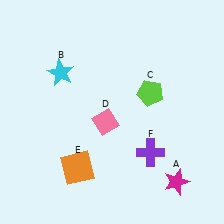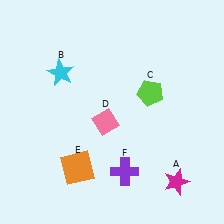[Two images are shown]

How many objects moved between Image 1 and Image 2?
1 object moved between the two images.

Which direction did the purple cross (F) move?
The purple cross (F) moved left.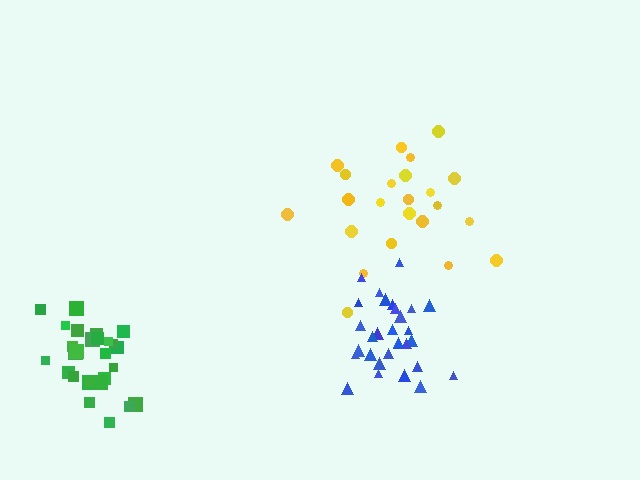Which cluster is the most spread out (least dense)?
Yellow.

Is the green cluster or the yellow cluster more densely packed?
Green.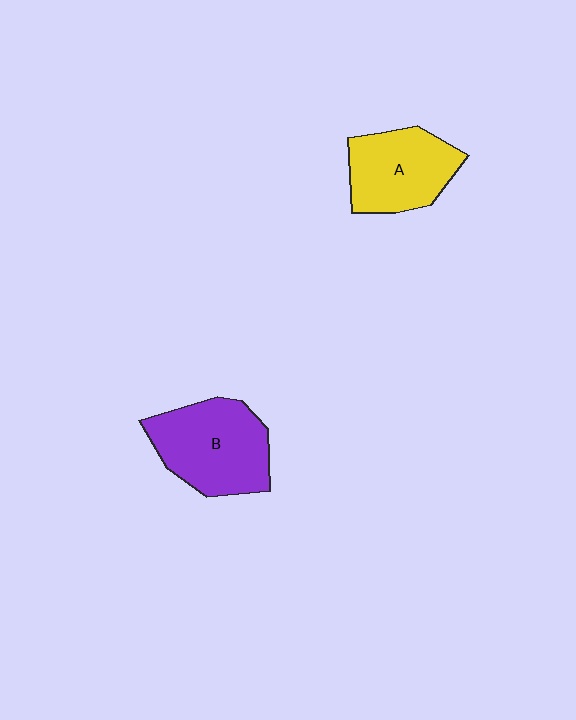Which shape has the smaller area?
Shape A (yellow).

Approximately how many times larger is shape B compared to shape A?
Approximately 1.2 times.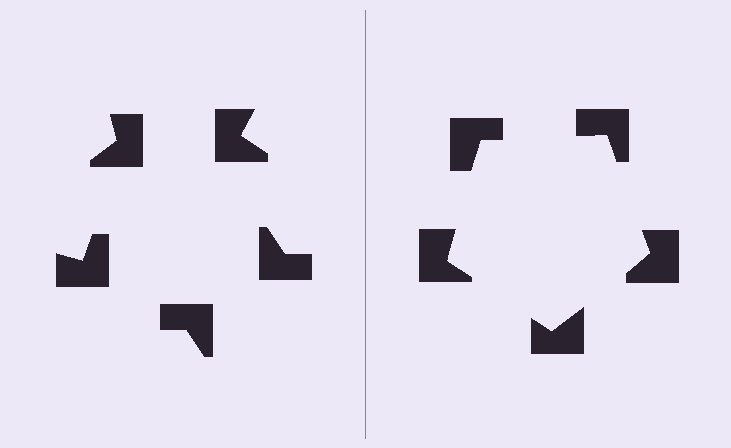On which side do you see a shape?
An illusory pentagon appears on the right side. On the left side the wedge cuts are rotated, so no coherent shape forms.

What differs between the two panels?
The notched squares are positioned identically on both sides; only the wedge orientations differ. On the right they align to a pentagon; on the left they are misaligned.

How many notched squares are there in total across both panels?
10 — 5 on each side.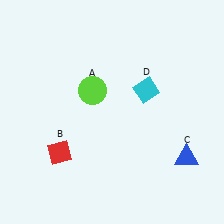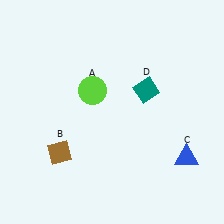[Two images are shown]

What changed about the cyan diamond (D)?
In Image 1, D is cyan. In Image 2, it changed to teal.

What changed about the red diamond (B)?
In Image 1, B is red. In Image 2, it changed to brown.